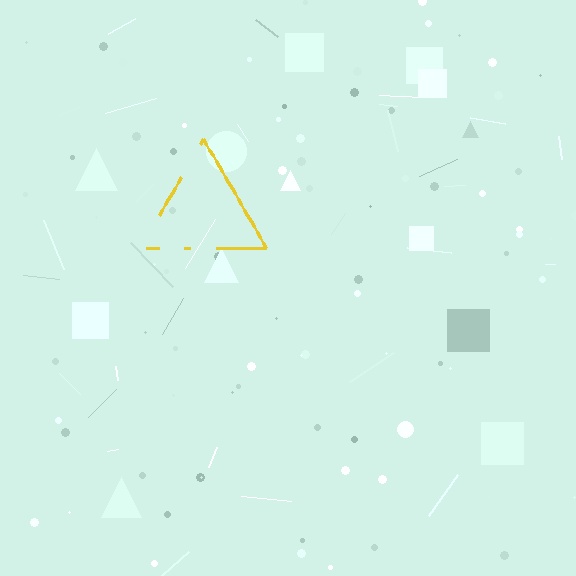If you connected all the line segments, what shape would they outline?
They would outline a triangle.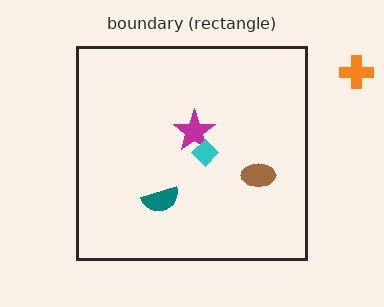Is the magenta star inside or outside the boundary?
Inside.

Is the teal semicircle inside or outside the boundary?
Inside.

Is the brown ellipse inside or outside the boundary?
Inside.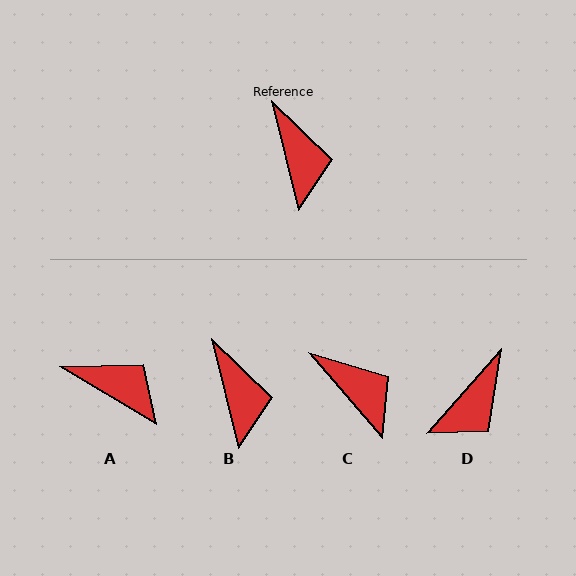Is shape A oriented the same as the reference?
No, it is off by about 45 degrees.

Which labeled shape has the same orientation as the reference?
B.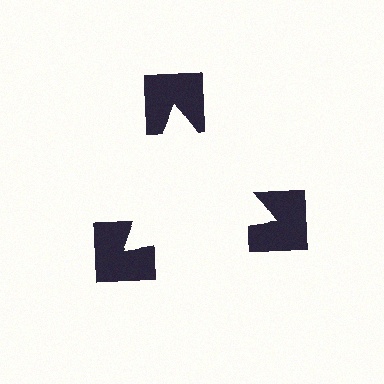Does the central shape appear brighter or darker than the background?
It typically appears slightly brighter than the background, even though no actual brightness change is drawn.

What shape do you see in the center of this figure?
An illusory triangle — its edges are inferred from the aligned wedge cuts in the notched squares, not physically drawn.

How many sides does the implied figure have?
3 sides.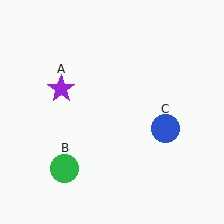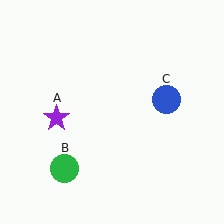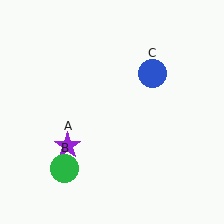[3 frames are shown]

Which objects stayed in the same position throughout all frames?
Green circle (object B) remained stationary.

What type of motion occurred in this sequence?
The purple star (object A), blue circle (object C) rotated counterclockwise around the center of the scene.